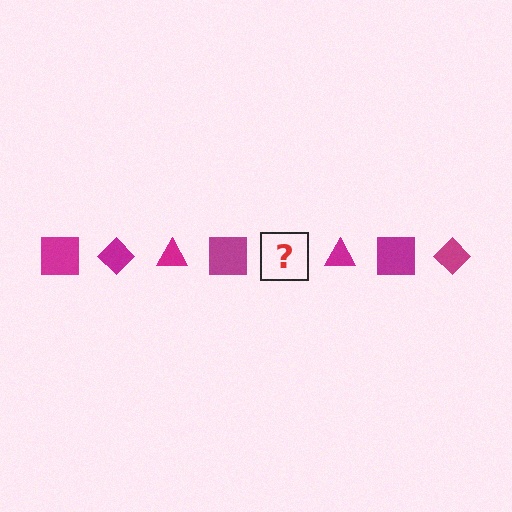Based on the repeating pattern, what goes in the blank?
The blank should be a magenta diamond.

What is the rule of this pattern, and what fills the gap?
The rule is that the pattern cycles through square, diamond, triangle shapes in magenta. The gap should be filled with a magenta diamond.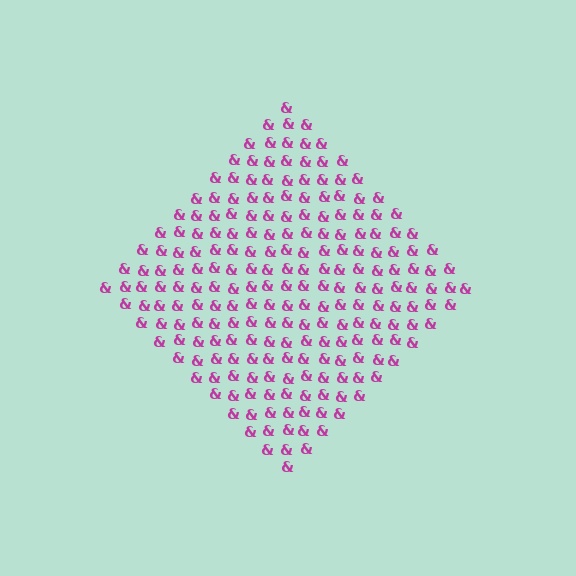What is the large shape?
The large shape is a diamond.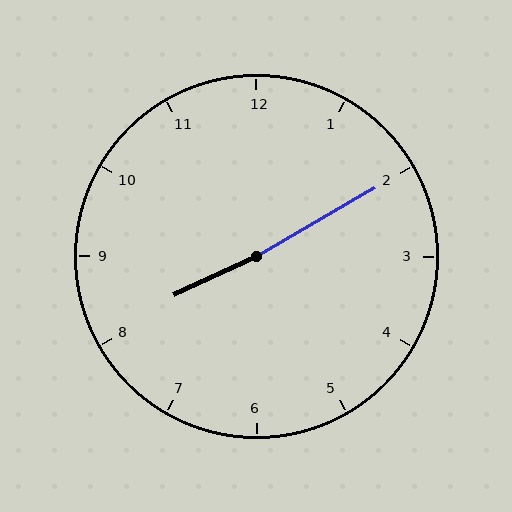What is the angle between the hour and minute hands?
Approximately 175 degrees.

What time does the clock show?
8:10.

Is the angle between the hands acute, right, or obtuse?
It is obtuse.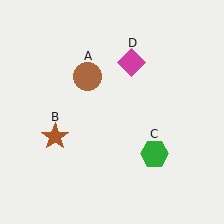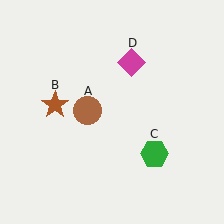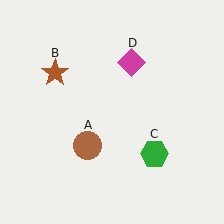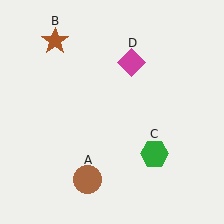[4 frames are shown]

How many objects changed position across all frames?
2 objects changed position: brown circle (object A), brown star (object B).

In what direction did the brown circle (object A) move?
The brown circle (object A) moved down.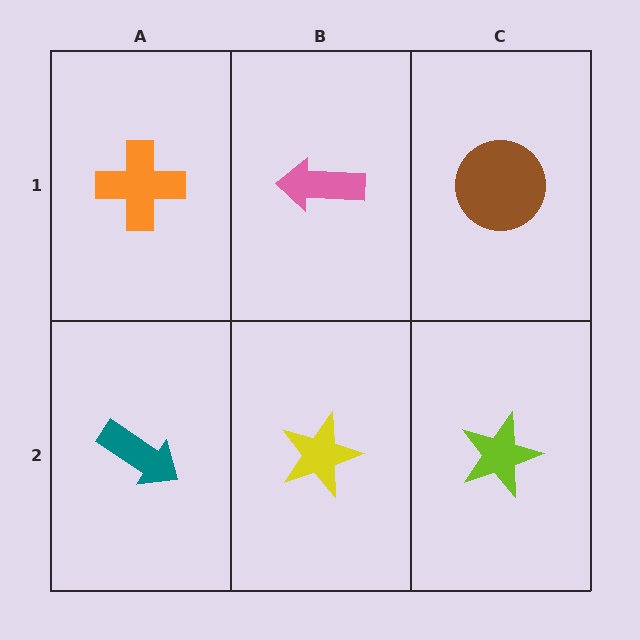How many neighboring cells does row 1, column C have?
2.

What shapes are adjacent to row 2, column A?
An orange cross (row 1, column A), a yellow star (row 2, column B).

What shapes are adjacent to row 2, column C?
A brown circle (row 1, column C), a yellow star (row 2, column B).